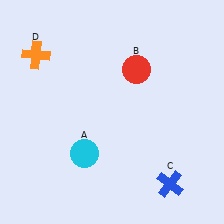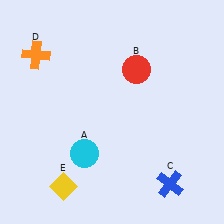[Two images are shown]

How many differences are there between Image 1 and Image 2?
There is 1 difference between the two images.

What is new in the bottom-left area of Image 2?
A yellow diamond (E) was added in the bottom-left area of Image 2.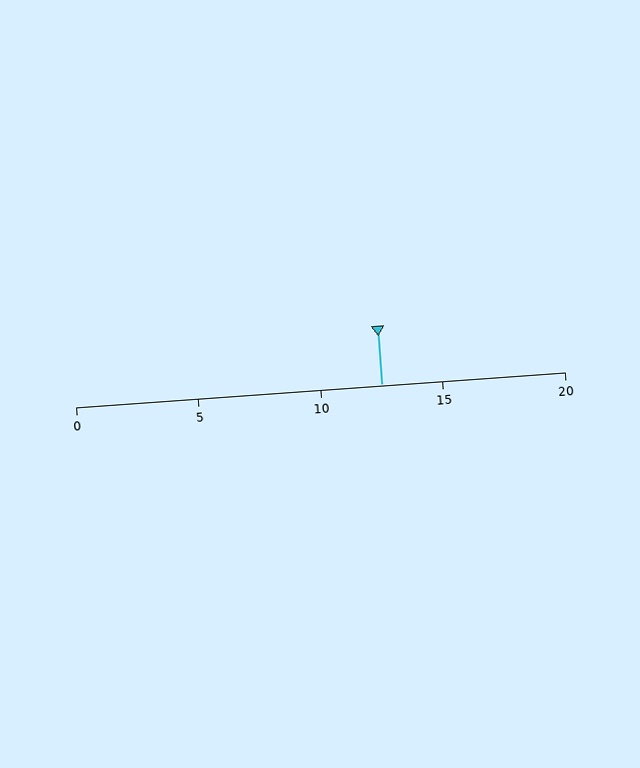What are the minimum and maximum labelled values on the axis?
The axis runs from 0 to 20.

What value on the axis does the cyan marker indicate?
The marker indicates approximately 12.5.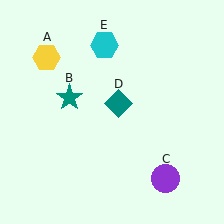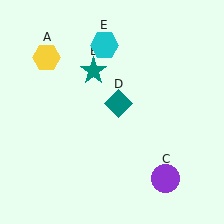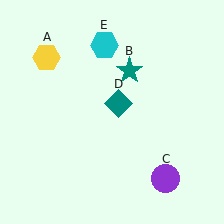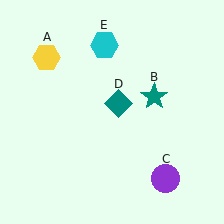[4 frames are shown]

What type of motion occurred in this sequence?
The teal star (object B) rotated clockwise around the center of the scene.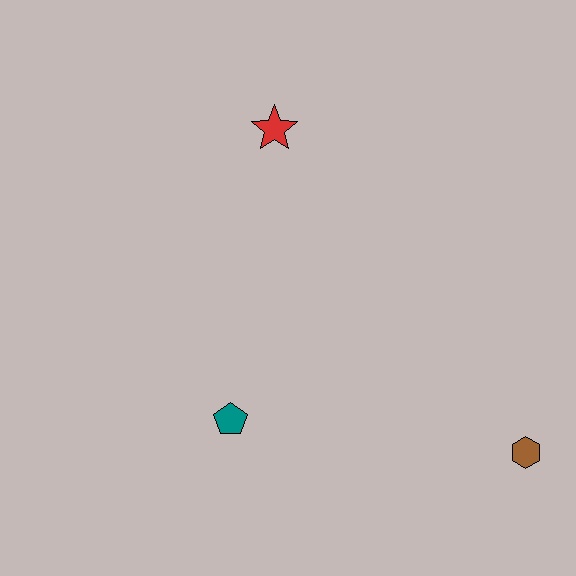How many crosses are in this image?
There are no crosses.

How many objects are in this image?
There are 3 objects.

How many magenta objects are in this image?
There are no magenta objects.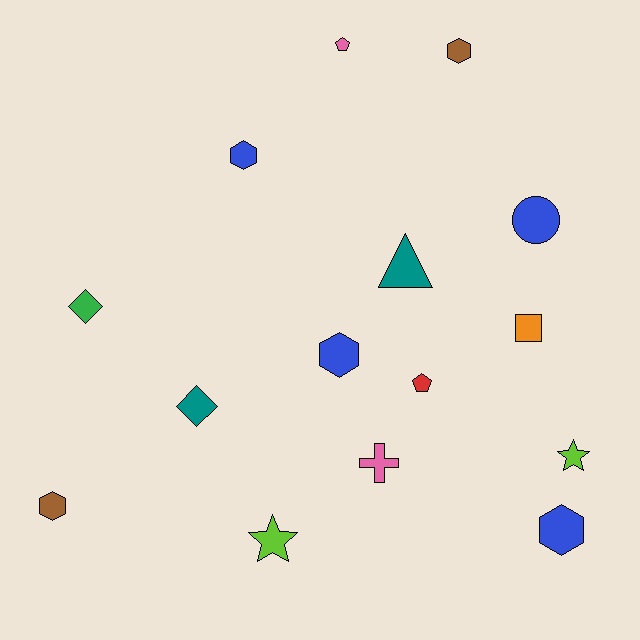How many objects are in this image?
There are 15 objects.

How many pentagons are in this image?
There are 2 pentagons.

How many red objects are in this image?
There is 1 red object.